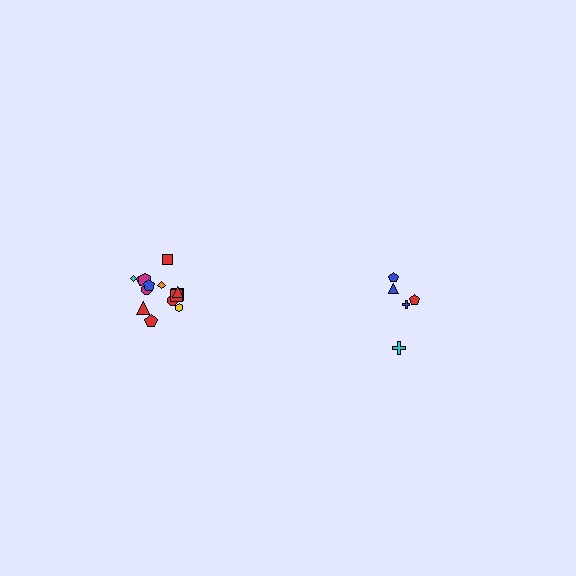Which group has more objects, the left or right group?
The left group.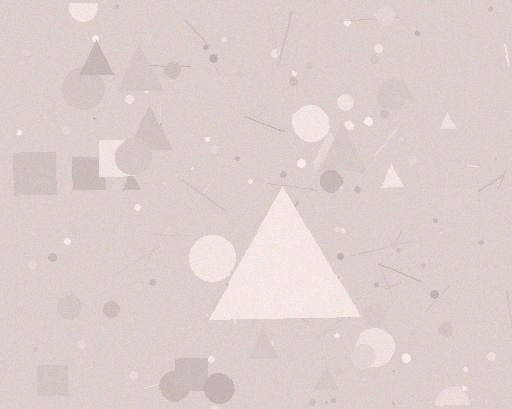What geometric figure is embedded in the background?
A triangle is embedded in the background.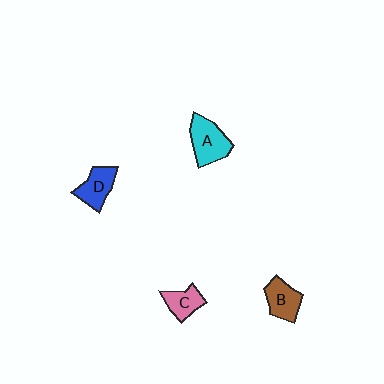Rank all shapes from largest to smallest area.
From largest to smallest: A (cyan), B (brown), D (blue), C (pink).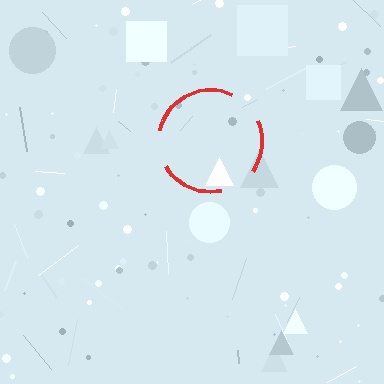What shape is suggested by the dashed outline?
The dashed outline suggests a circle.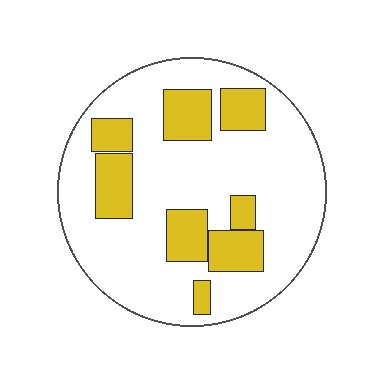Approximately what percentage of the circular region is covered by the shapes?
Approximately 25%.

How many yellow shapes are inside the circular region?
8.